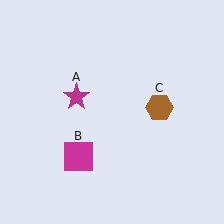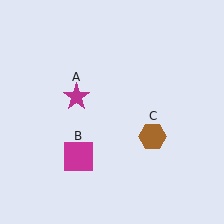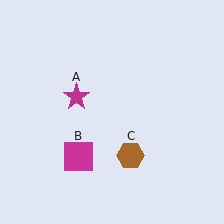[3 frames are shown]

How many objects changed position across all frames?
1 object changed position: brown hexagon (object C).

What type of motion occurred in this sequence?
The brown hexagon (object C) rotated clockwise around the center of the scene.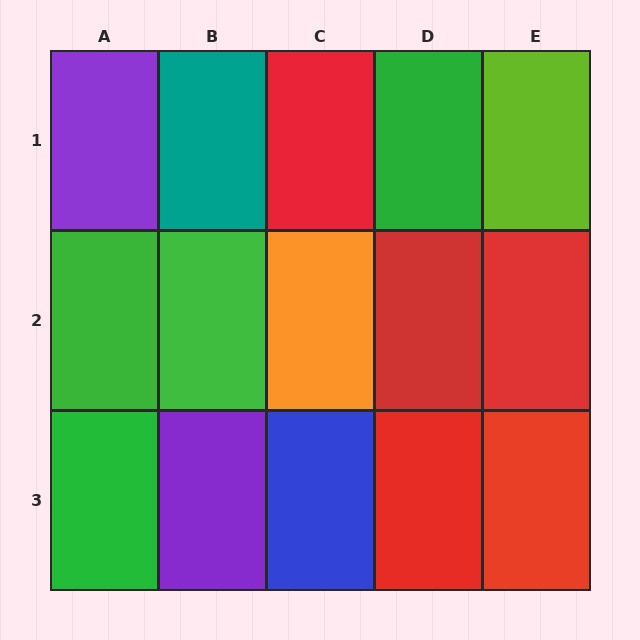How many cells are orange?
1 cell is orange.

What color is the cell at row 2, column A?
Green.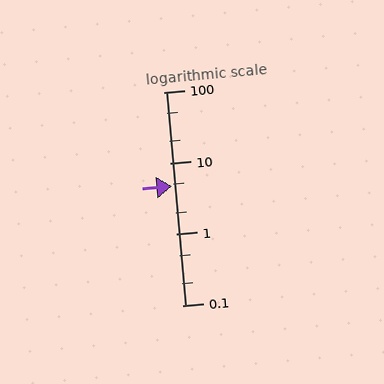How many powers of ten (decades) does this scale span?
The scale spans 3 decades, from 0.1 to 100.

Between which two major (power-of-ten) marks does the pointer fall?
The pointer is between 1 and 10.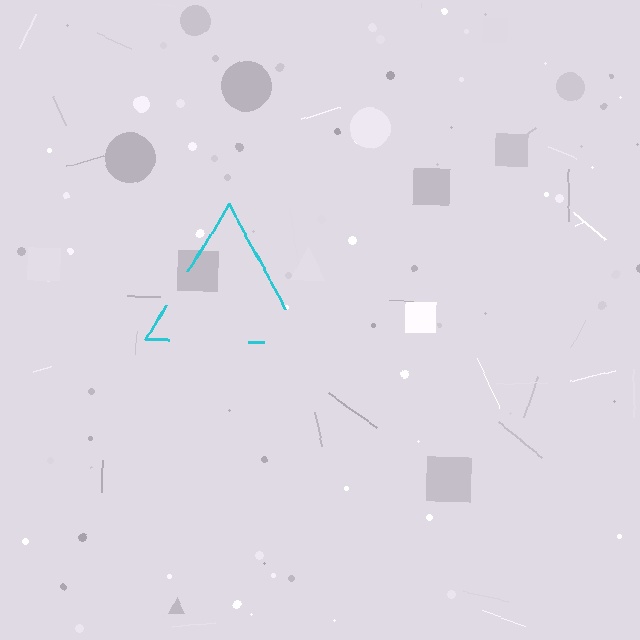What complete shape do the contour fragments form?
The contour fragments form a triangle.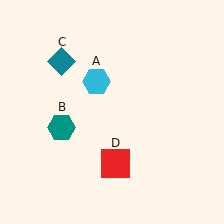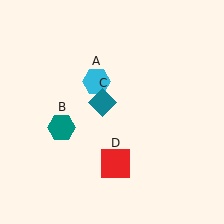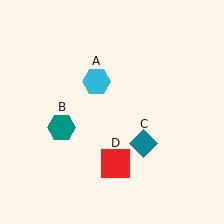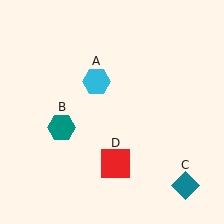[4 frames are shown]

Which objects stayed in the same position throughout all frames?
Cyan hexagon (object A) and teal hexagon (object B) and red square (object D) remained stationary.